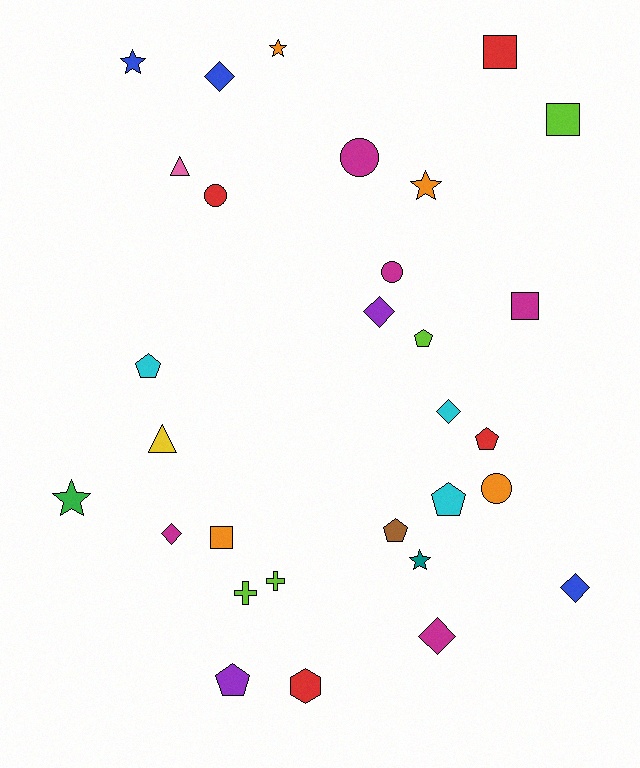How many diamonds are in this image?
There are 6 diamonds.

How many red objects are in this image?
There are 4 red objects.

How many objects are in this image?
There are 30 objects.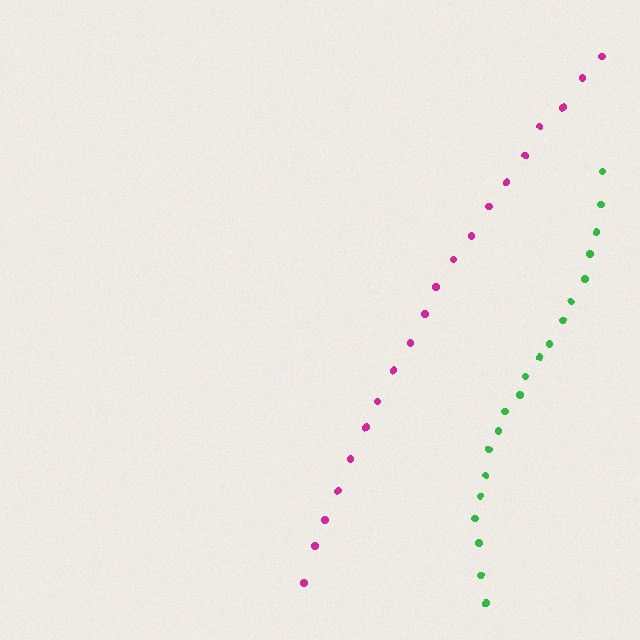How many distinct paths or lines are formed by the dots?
There are 2 distinct paths.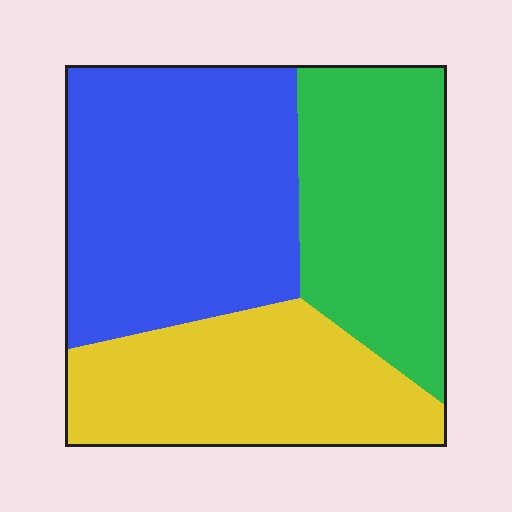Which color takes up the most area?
Blue, at roughly 40%.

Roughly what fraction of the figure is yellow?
Yellow takes up about one third (1/3) of the figure.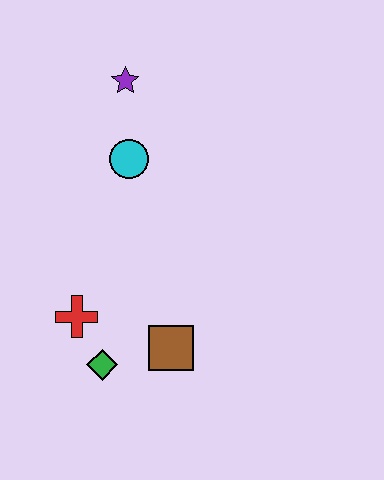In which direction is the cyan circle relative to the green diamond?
The cyan circle is above the green diamond.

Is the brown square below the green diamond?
No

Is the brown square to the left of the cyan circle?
No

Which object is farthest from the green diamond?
The purple star is farthest from the green diamond.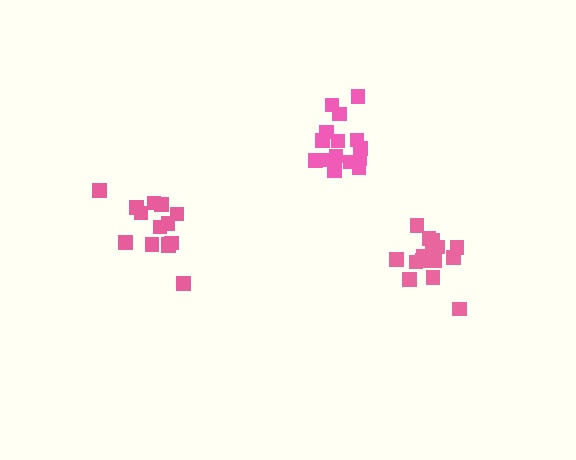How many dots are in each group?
Group 1: 17 dots, Group 2: 14 dots, Group 3: 15 dots (46 total).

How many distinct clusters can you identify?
There are 3 distinct clusters.